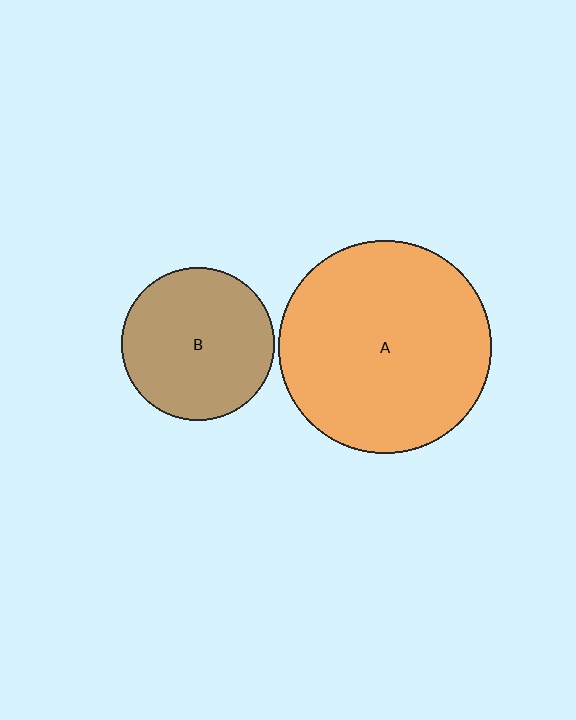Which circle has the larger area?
Circle A (orange).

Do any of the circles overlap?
No, none of the circles overlap.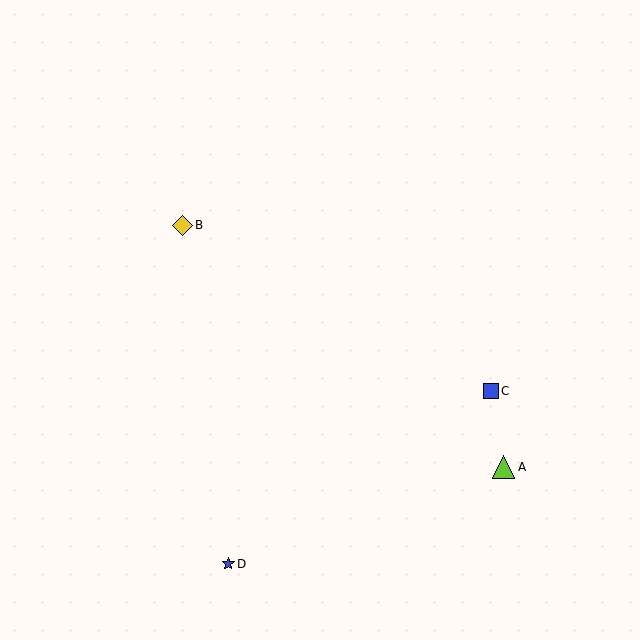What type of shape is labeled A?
Shape A is a lime triangle.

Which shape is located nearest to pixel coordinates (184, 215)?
The yellow diamond (labeled B) at (182, 225) is nearest to that location.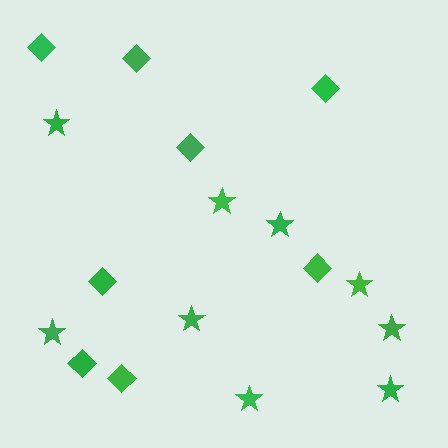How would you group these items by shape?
There are 2 groups: one group of diamonds (8) and one group of stars (9).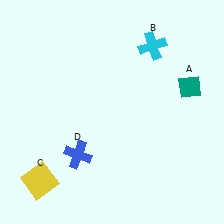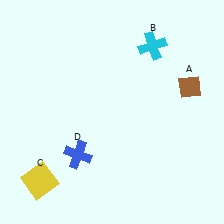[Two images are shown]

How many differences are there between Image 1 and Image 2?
There is 1 difference between the two images.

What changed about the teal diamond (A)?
In Image 1, A is teal. In Image 2, it changed to brown.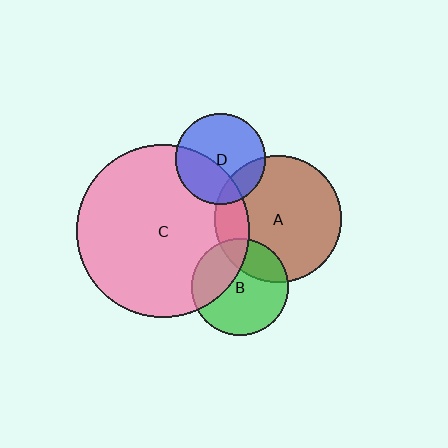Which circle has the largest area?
Circle C (pink).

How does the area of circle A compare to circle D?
Approximately 2.0 times.